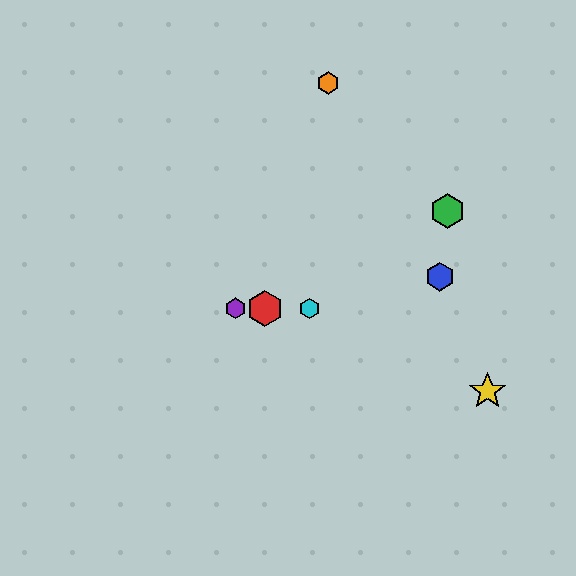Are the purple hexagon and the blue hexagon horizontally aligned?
No, the purple hexagon is at y≈308 and the blue hexagon is at y≈277.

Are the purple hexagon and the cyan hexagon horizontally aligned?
Yes, both are at y≈308.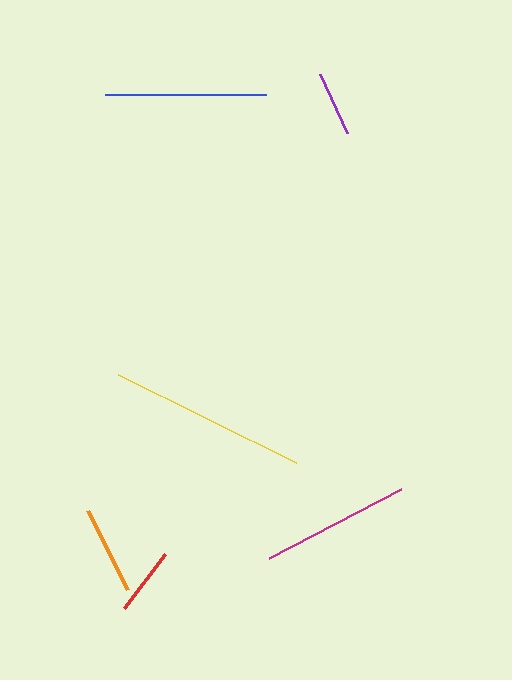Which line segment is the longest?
The yellow line is the longest at approximately 198 pixels.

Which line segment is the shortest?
The purple line is the shortest at approximately 65 pixels.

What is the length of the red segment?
The red segment is approximately 68 pixels long.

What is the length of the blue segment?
The blue segment is approximately 161 pixels long.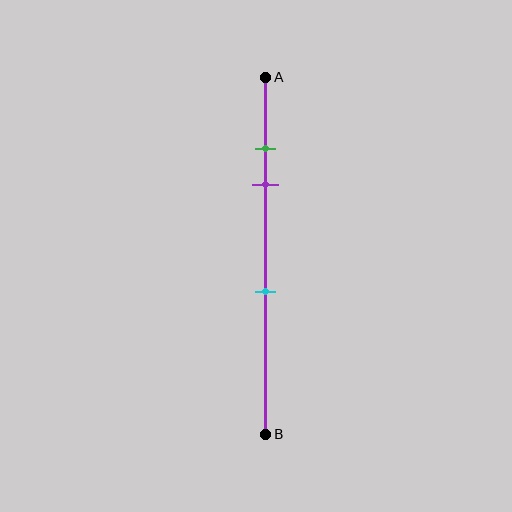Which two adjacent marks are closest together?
The green and purple marks are the closest adjacent pair.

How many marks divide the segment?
There are 3 marks dividing the segment.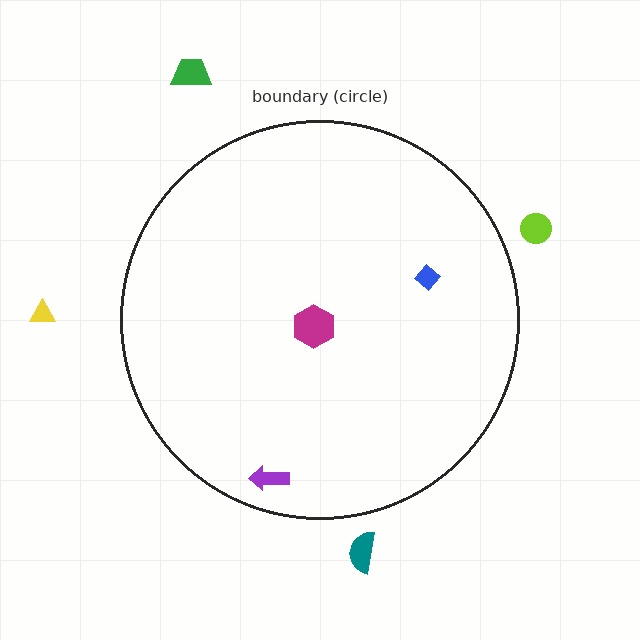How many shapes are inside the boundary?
3 inside, 4 outside.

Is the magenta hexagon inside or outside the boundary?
Inside.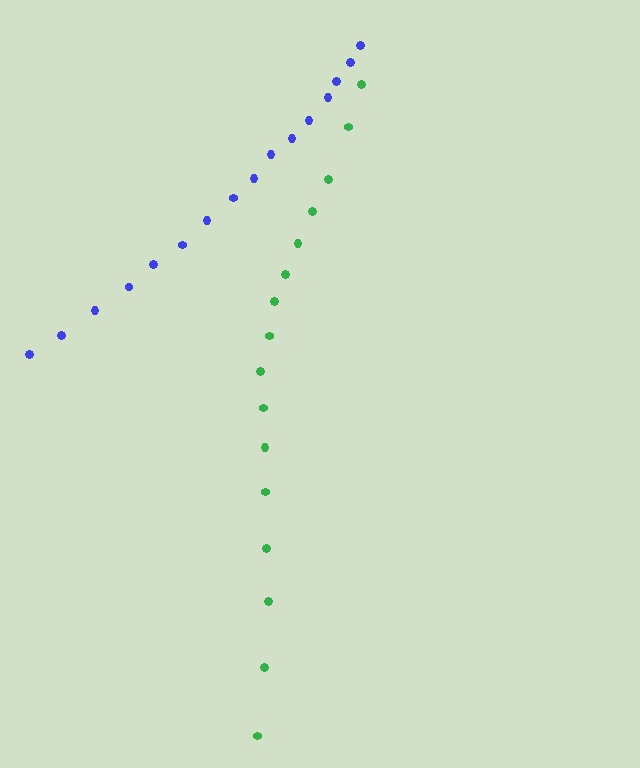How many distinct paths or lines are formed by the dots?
There are 2 distinct paths.